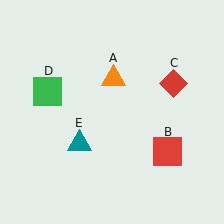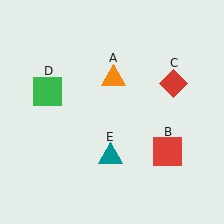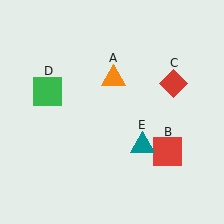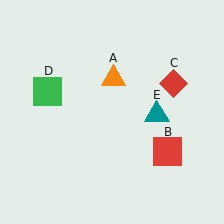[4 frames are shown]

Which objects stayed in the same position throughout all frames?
Orange triangle (object A) and red square (object B) and red diamond (object C) and green square (object D) remained stationary.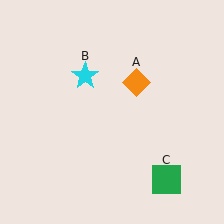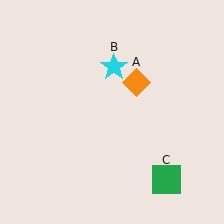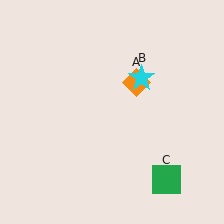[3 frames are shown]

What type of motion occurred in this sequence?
The cyan star (object B) rotated clockwise around the center of the scene.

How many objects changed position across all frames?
1 object changed position: cyan star (object B).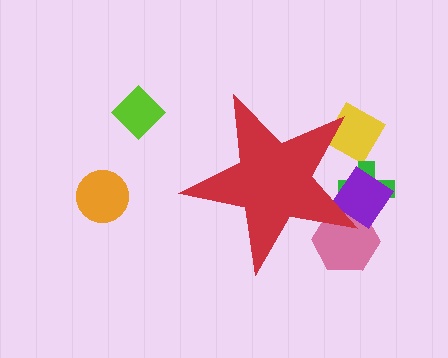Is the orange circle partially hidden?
No, the orange circle is fully visible.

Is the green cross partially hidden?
Yes, the green cross is partially hidden behind the red star.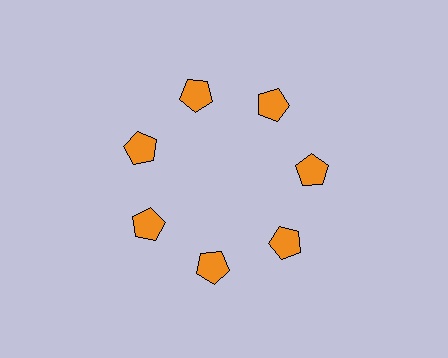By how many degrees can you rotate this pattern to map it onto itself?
The pattern maps onto itself every 51 degrees of rotation.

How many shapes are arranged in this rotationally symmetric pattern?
There are 7 shapes, arranged in 7 groups of 1.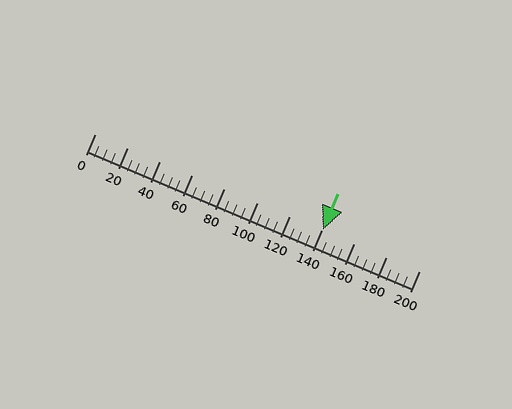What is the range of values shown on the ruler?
The ruler shows values from 0 to 200.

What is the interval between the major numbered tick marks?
The major tick marks are spaced 20 units apart.